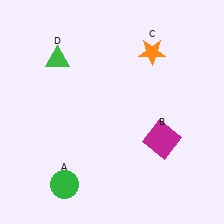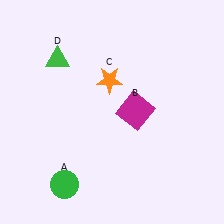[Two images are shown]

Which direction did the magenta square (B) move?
The magenta square (B) moved up.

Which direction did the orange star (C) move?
The orange star (C) moved left.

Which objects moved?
The objects that moved are: the magenta square (B), the orange star (C).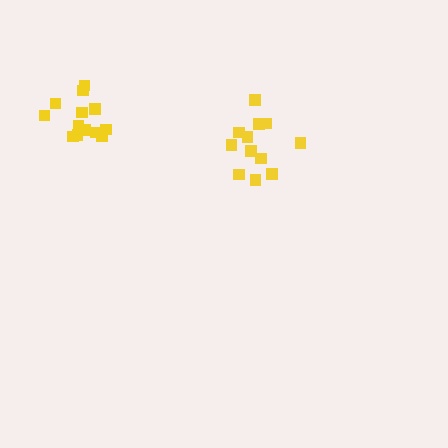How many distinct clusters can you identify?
There are 2 distinct clusters.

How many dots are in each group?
Group 1: 12 dots, Group 2: 13 dots (25 total).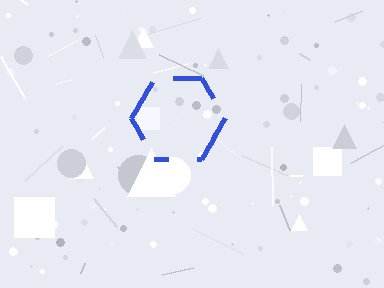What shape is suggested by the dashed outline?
The dashed outline suggests a hexagon.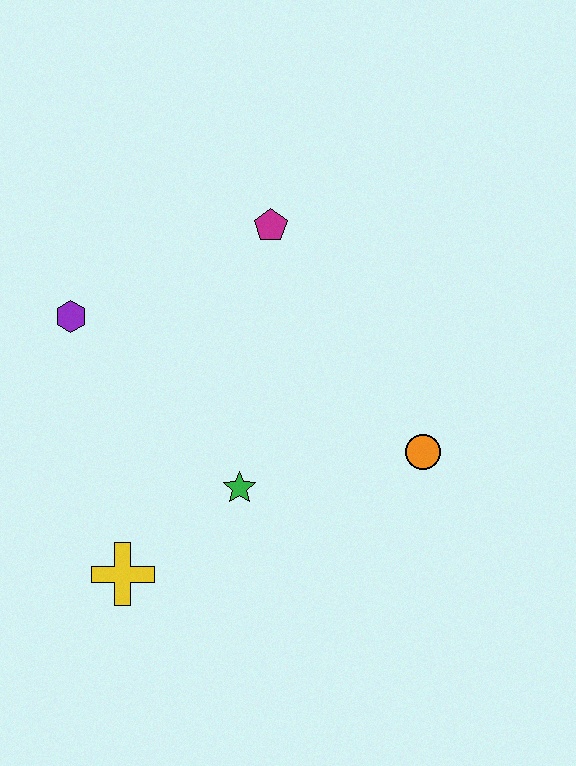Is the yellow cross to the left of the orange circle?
Yes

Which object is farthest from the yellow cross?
The magenta pentagon is farthest from the yellow cross.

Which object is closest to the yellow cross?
The green star is closest to the yellow cross.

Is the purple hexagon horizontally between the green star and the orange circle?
No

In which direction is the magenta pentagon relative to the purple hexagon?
The magenta pentagon is to the right of the purple hexagon.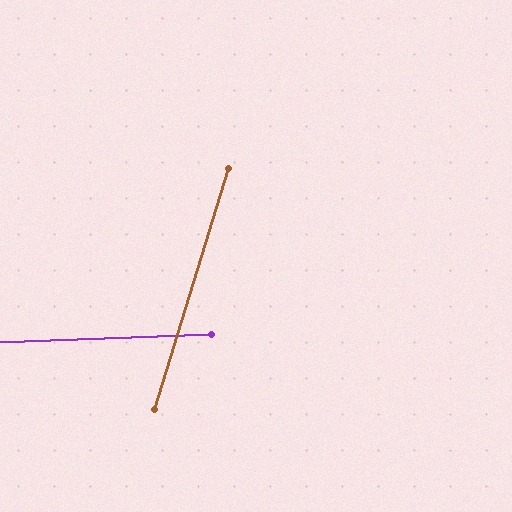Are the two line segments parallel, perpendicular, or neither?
Neither parallel nor perpendicular — they differ by about 71°.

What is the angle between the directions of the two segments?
Approximately 71 degrees.